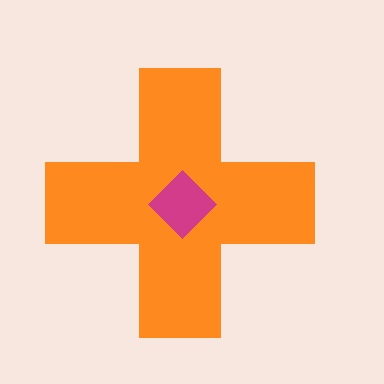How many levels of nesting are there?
2.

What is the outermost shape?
The orange cross.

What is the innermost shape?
The magenta diamond.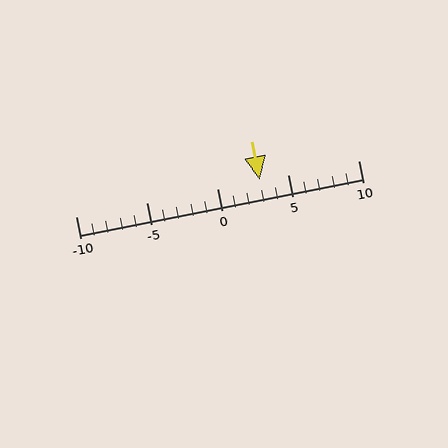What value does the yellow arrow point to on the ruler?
The yellow arrow points to approximately 3.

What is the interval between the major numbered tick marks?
The major tick marks are spaced 5 units apart.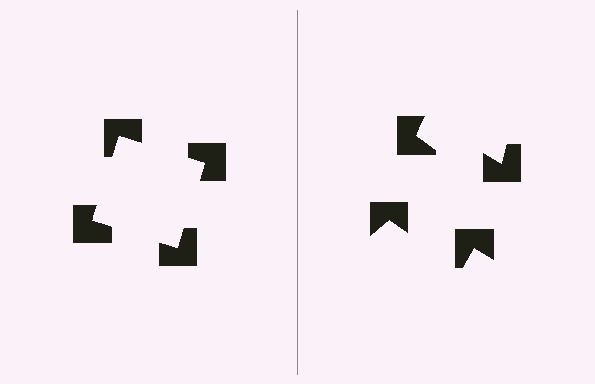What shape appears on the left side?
An illusory square.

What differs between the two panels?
The notched squares are positioned identically on both sides; only the wedge orientations differ. On the left they align to a square; on the right they are misaligned.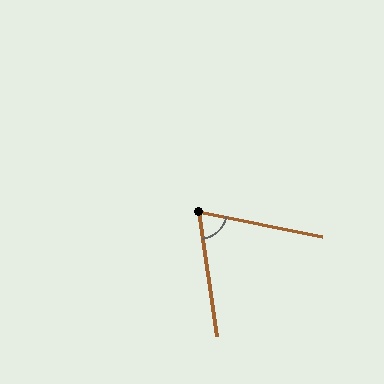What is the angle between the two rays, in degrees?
Approximately 71 degrees.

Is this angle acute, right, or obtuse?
It is acute.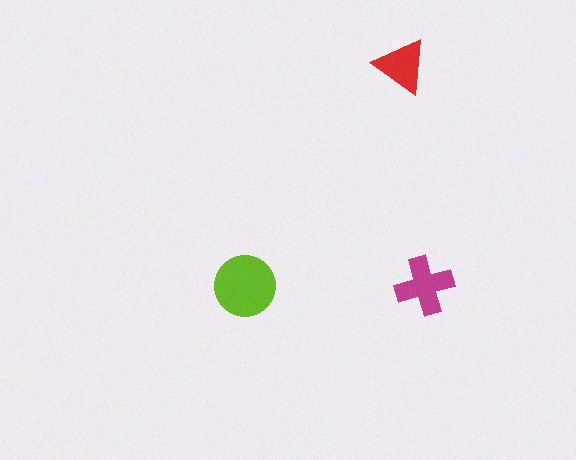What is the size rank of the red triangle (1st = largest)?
3rd.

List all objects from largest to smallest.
The lime circle, the magenta cross, the red triangle.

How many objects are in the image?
There are 3 objects in the image.